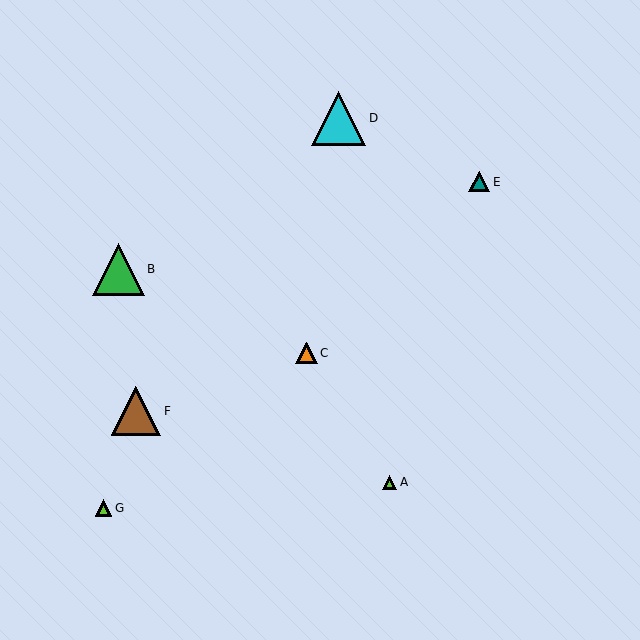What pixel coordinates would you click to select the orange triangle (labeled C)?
Click at (307, 353) to select the orange triangle C.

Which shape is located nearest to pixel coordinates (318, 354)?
The orange triangle (labeled C) at (307, 353) is nearest to that location.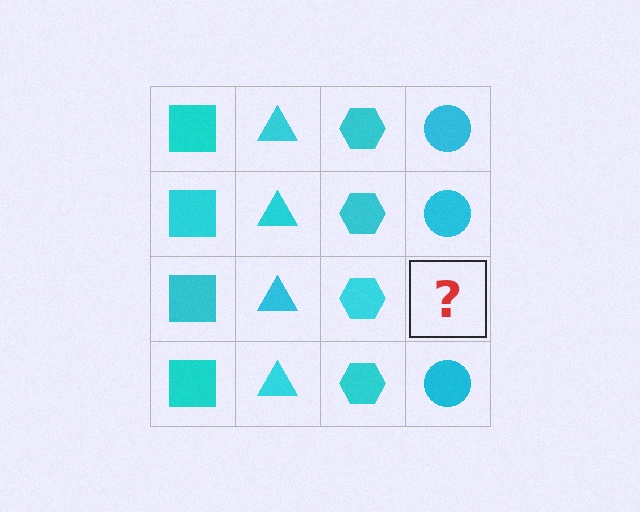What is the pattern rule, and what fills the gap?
The rule is that each column has a consistent shape. The gap should be filled with a cyan circle.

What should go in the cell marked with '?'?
The missing cell should contain a cyan circle.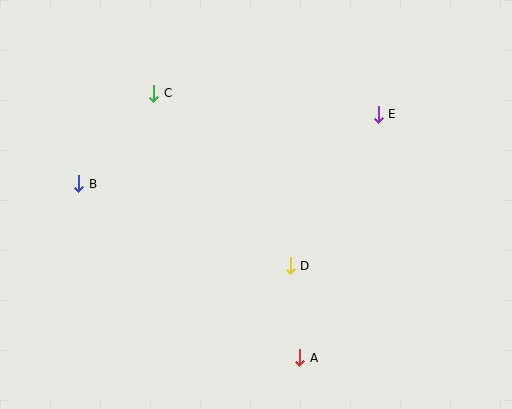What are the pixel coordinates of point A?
Point A is at (300, 358).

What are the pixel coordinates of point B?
Point B is at (79, 184).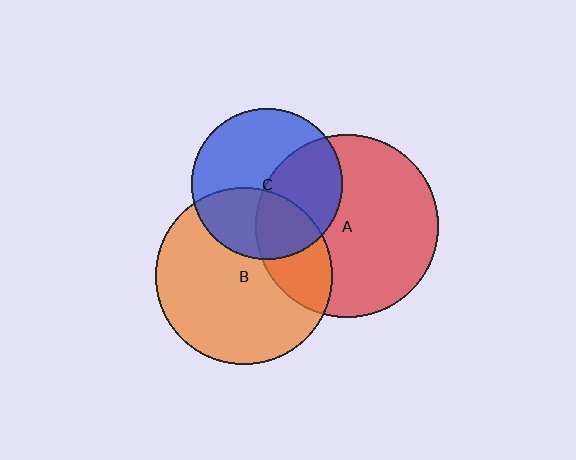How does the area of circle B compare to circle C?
Approximately 1.4 times.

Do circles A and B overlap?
Yes.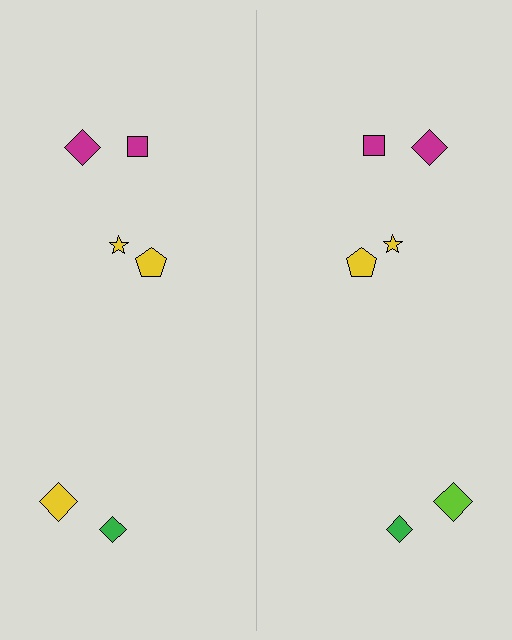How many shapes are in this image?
There are 12 shapes in this image.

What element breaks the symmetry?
The lime diamond on the right side breaks the symmetry — its mirror counterpart is yellow.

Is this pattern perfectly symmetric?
No, the pattern is not perfectly symmetric. The lime diamond on the right side breaks the symmetry — its mirror counterpart is yellow.